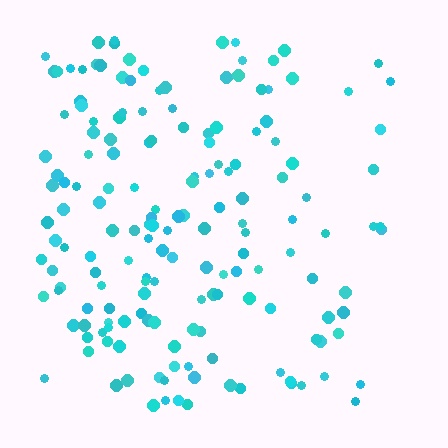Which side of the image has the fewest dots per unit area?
The right.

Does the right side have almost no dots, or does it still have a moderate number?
Still a moderate number, just noticeably fewer than the left.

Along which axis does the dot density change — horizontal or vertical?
Horizontal.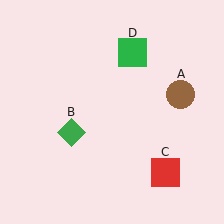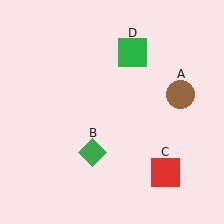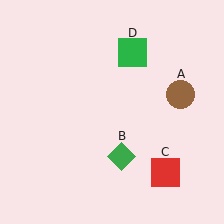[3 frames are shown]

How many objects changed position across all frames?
1 object changed position: green diamond (object B).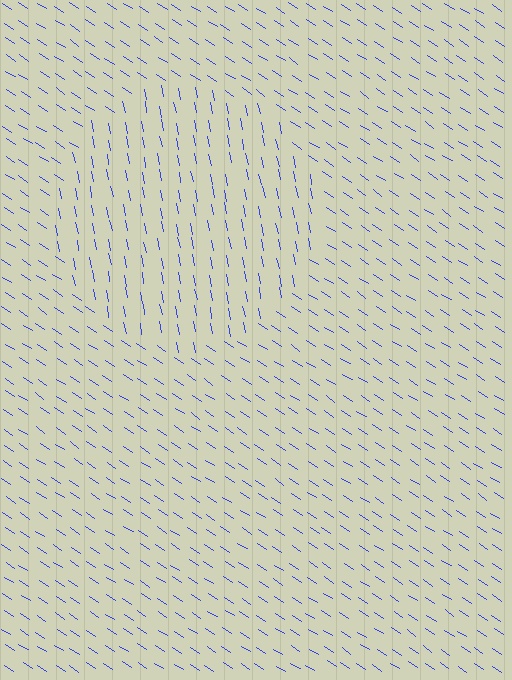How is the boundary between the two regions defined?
The boundary is defined purely by a change in line orientation (approximately 45 degrees difference). All lines are the same color and thickness.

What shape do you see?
I see a circle.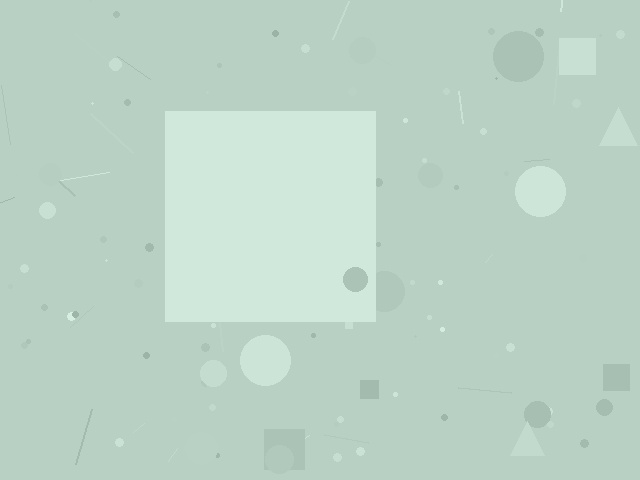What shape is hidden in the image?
A square is hidden in the image.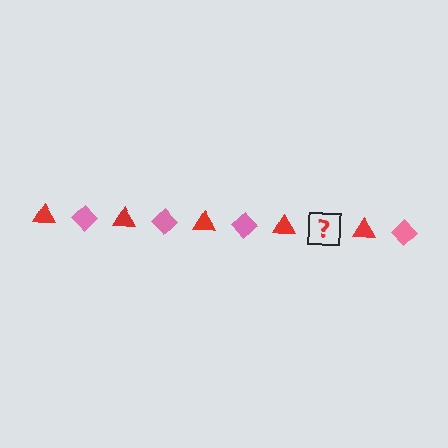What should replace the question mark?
The question mark should be replaced with a pink diamond.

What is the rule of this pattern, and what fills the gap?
The rule is that the pattern alternates between red triangle and pink diamond. The gap should be filled with a pink diamond.